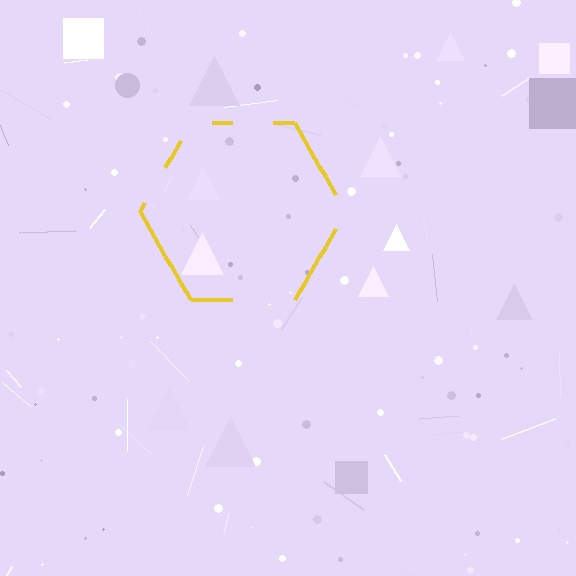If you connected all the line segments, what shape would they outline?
They would outline a hexagon.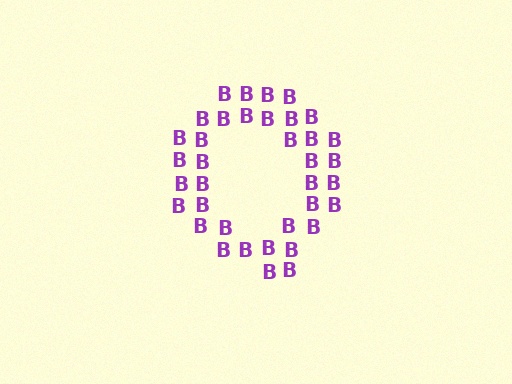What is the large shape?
The large shape is the letter Q.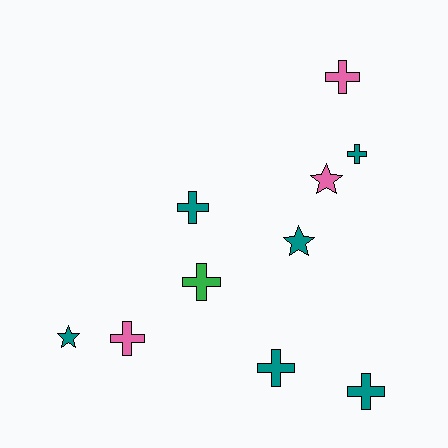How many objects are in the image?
There are 10 objects.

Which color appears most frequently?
Teal, with 6 objects.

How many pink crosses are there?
There are 2 pink crosses.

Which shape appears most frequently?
Cross, with 7 objects.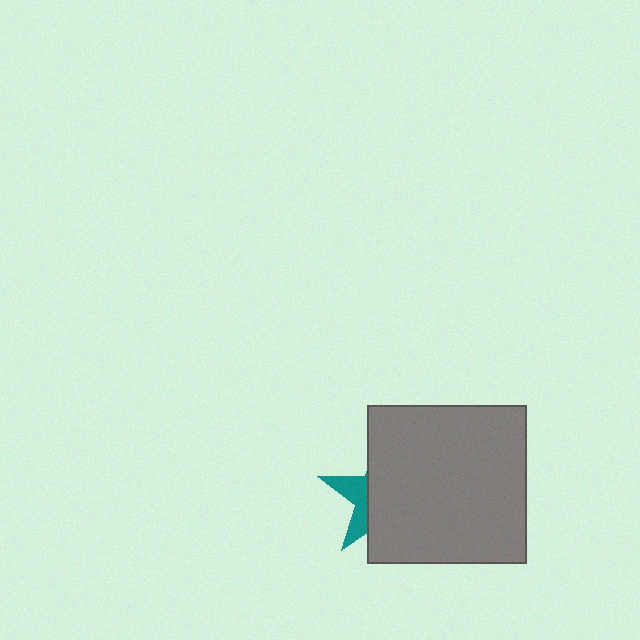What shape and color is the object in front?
The object in front is a gray square.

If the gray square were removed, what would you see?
You would see the complete teal star.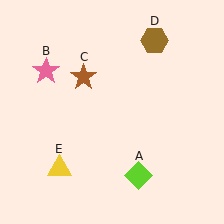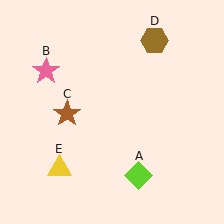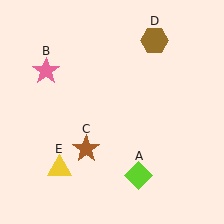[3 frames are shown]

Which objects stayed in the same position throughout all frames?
Lime diamond (object A) and pink star (object B) and brown hexagon (object D) and yellow triangle (object E) remained stationary.